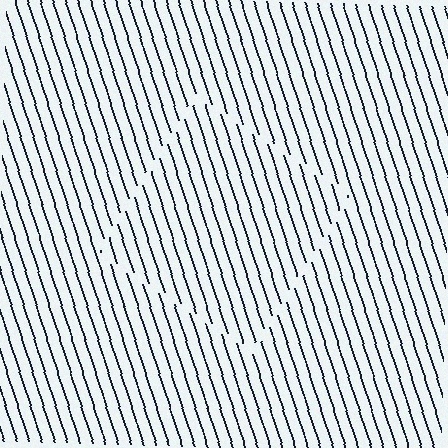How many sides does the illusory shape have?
4 sides — the line-ends trace a square.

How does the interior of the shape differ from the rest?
The interior of the shape contains the same grating, shifted by half a period — the contour is defined by the phase discontinuity where line-ends from the inner and outer gratings abut.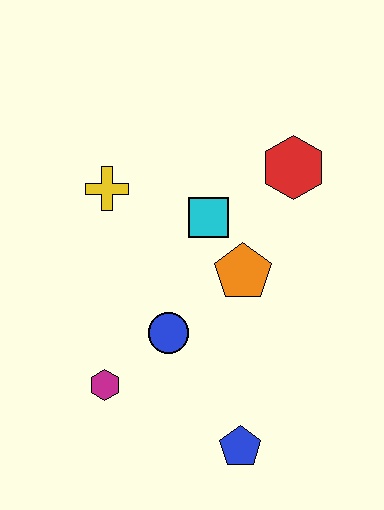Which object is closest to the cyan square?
The orange pentagon is closest to the cyan square.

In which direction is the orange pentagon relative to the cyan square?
The orange pentagon is below the cyan square.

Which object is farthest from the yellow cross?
The blue pentagon is farthest from the yellow cross.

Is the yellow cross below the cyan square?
No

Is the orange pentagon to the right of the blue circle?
Yes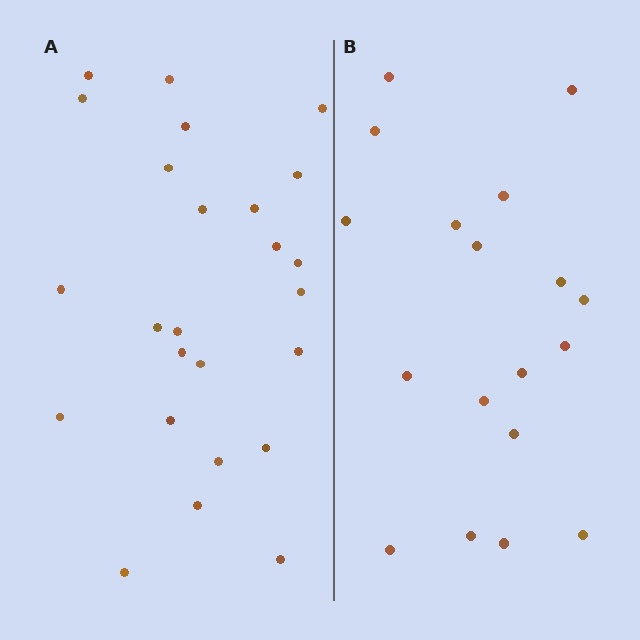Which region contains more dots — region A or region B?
Region A (the left region) has more dots.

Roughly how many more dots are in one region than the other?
Region A has roughly 8 or so more dots than region B.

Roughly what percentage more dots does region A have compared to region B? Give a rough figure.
About 40% more.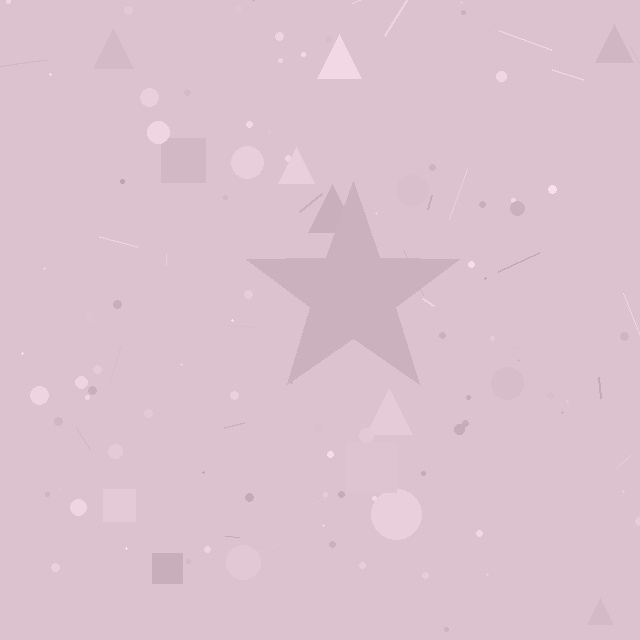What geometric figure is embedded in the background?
A star is embedded in the background.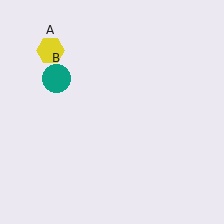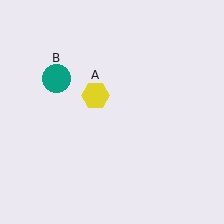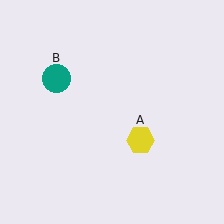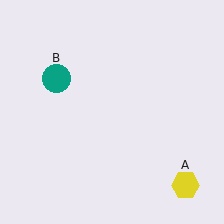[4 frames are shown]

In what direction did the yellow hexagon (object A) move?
The yellow hexagon (object A) moved down and to the right.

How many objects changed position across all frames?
1 object changed position: yellow hexagon (object A).